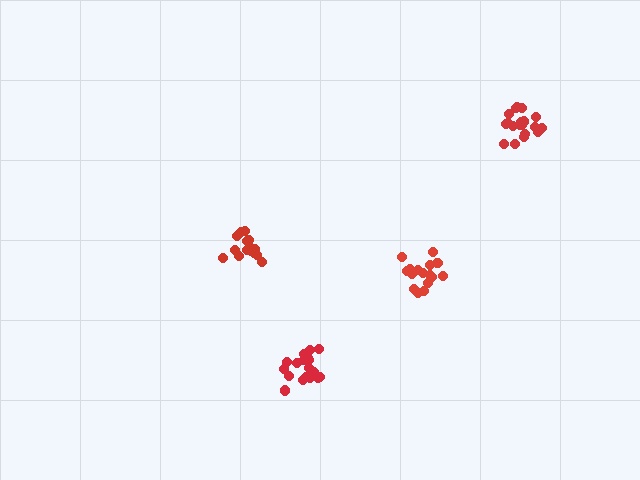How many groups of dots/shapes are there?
There are 4 groups.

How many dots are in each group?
Group 1: 17 dots, Group 2: 18 dots, Group 3: 19 dots, Group 4: 15 dots (69 total).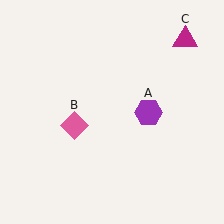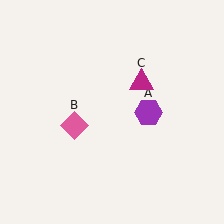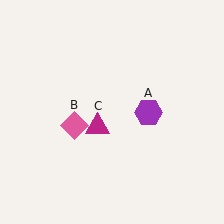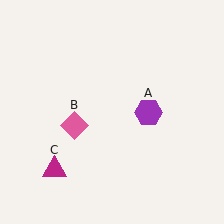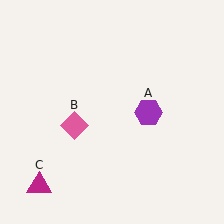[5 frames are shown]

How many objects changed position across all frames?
1 object changed position: magenta triangle (object C).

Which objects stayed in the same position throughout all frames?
Purple hexagon (object A) and pink diamond (object B) remained stationary.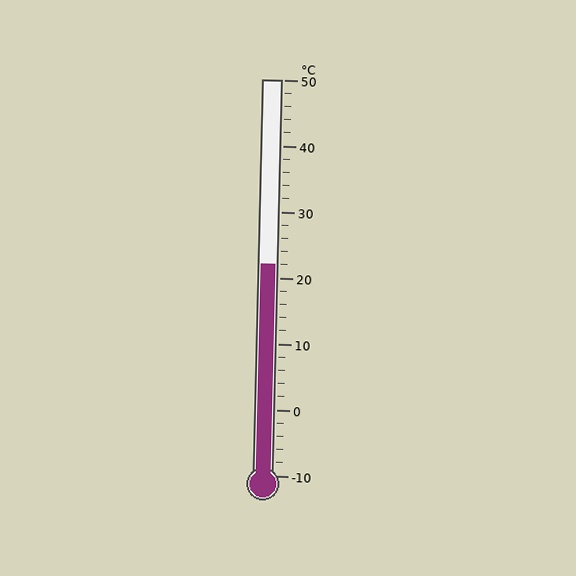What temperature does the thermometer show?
The thermometer shows approximately 22°C.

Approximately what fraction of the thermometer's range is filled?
The thermometer is filled to approximately 55% of its range.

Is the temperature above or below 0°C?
The temperature is above 0°C.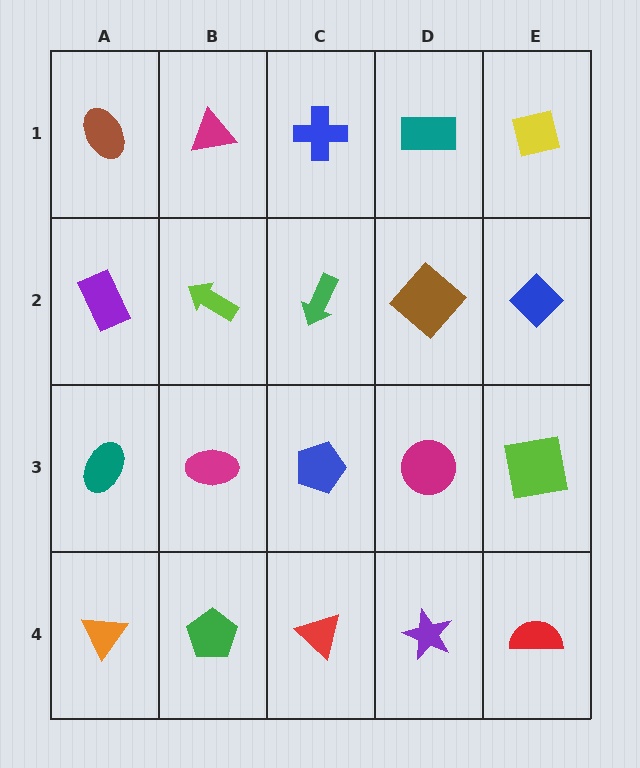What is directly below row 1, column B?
A lime arrow.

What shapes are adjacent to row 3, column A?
A purple rectangle (row 2, column A), an orange triangle (row 4, column A), a magenta ellipse (row 3, column B).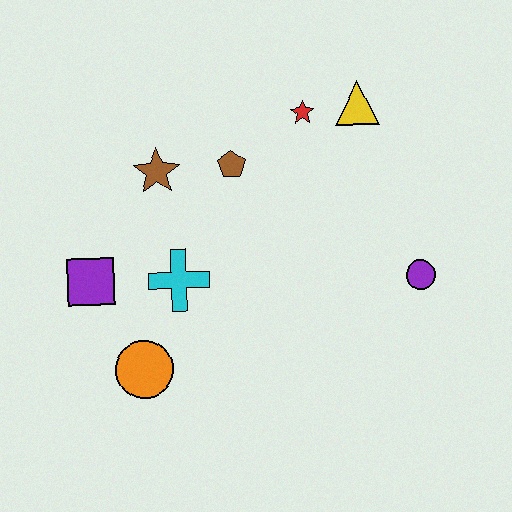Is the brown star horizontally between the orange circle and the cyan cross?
Yes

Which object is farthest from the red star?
The orange circle is farthest from the red star.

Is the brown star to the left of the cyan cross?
Yes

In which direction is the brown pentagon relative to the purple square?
The brown pentagon is to the right of the purple square.